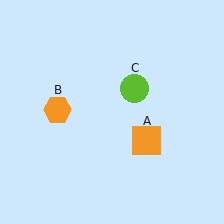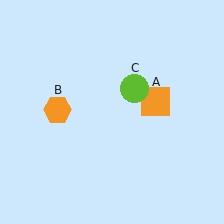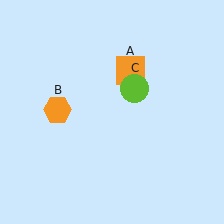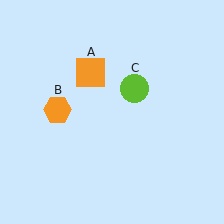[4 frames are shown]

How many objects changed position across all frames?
1 object changed position: orange square (object A).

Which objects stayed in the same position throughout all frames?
Orange hexagon (object B) and lime circle (object C) remained stationary.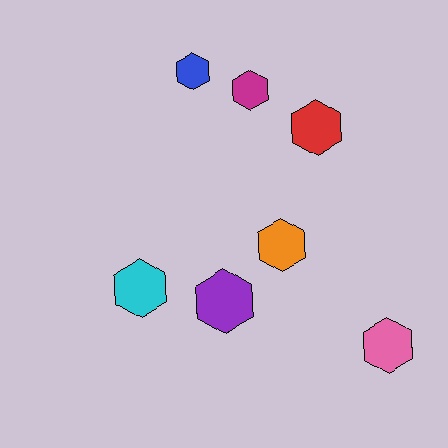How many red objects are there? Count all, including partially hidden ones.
There is 1 red object.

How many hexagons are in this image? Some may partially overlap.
There are 7 hexagons.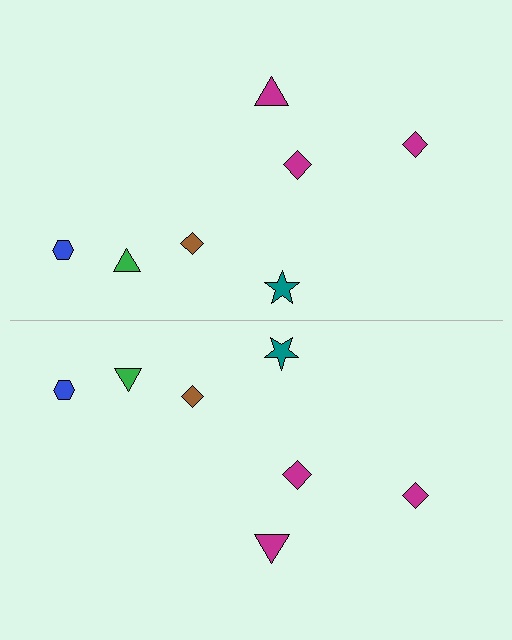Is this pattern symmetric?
Yes, this pattern has bilateral (reflection) symmetry.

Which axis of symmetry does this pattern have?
The pattern has a horizontal axis of symmetry running through the center of the image.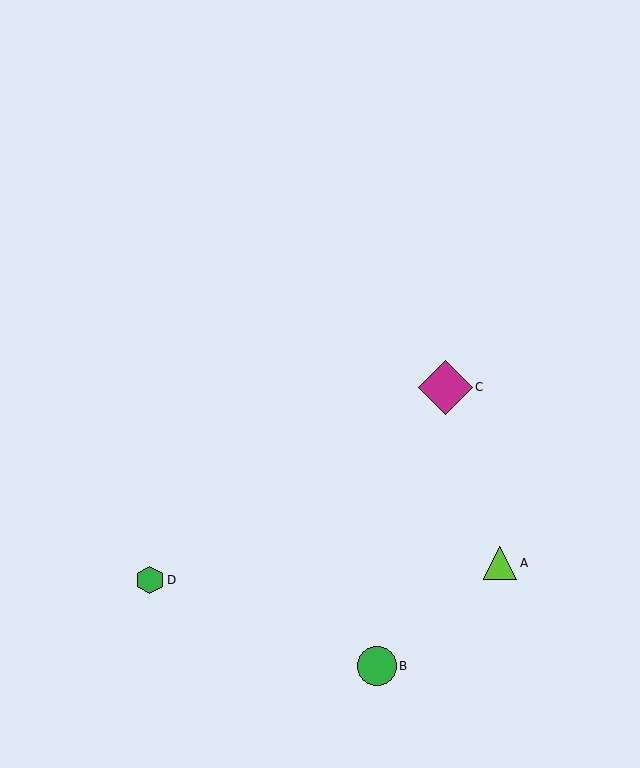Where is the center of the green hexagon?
The center of the green hexagon is at (150, 580).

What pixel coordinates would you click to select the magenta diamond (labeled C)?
Click at (445, 387) to select the magenta diamond C.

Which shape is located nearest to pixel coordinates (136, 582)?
The green hexagon (labeled D) at (150, 580) is nearest to that location.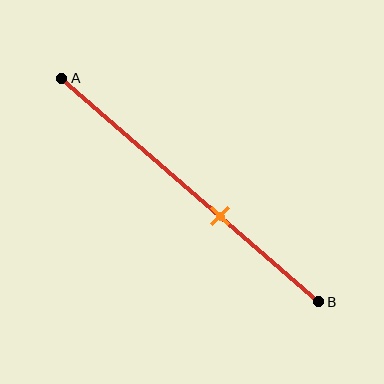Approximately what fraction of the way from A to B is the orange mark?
The orange mark is approximately 60% of the way from A to B.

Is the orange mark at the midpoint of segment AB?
No, the mark is at about 60% from A, not at the 50% midpoint.